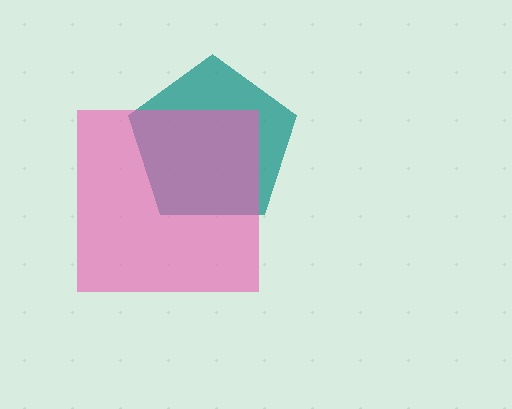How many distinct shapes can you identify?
There are 2 distinct shapes: a teal pentagon, a pink square.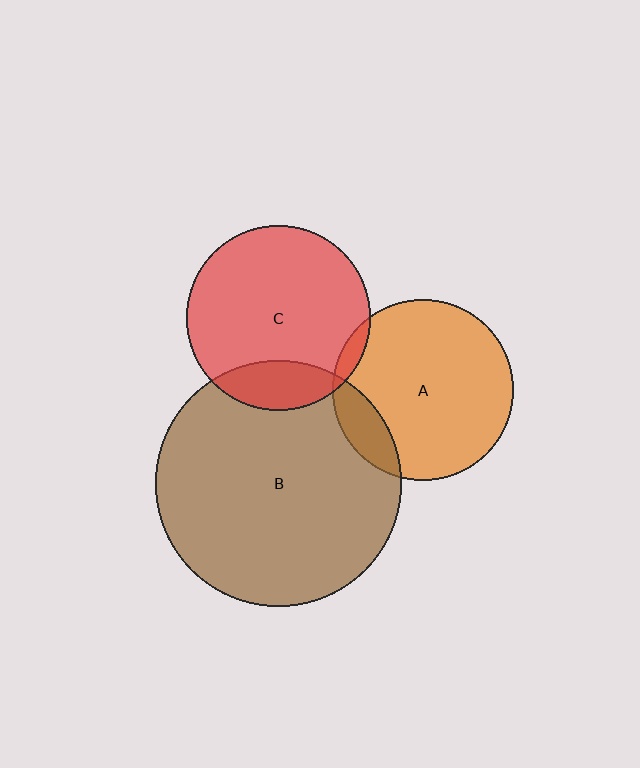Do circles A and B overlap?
Yes.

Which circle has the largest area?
Circle B (brown).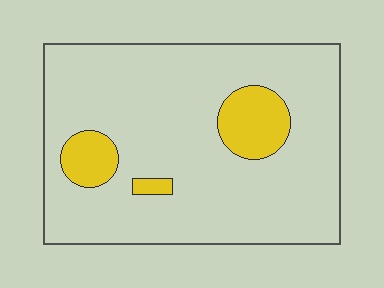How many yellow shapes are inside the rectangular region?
3.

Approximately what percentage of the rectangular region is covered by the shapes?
Approximately 15%.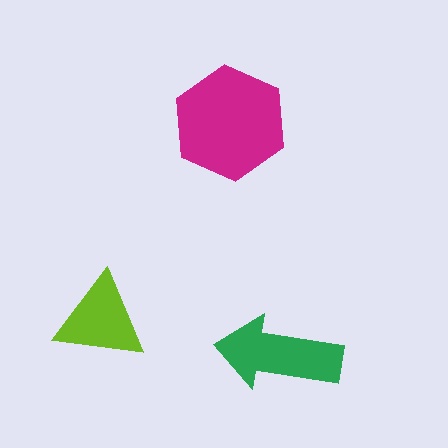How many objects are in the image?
There are 3 objects in the image.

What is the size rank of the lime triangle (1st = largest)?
3rd.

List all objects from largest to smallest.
The magenta hexagon, the green arrow, the lime triangle.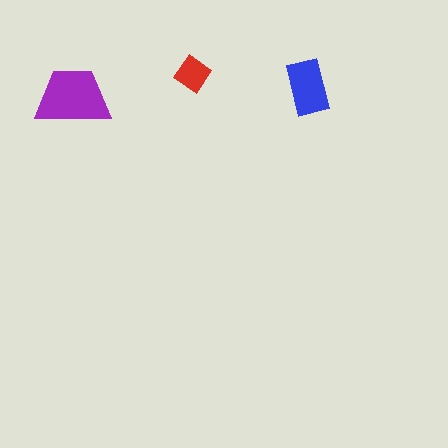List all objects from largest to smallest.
The purple trapezoid, the blue rectangle, the red diamond.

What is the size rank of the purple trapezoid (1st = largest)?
1st.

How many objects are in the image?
There are 3 objects in the image.